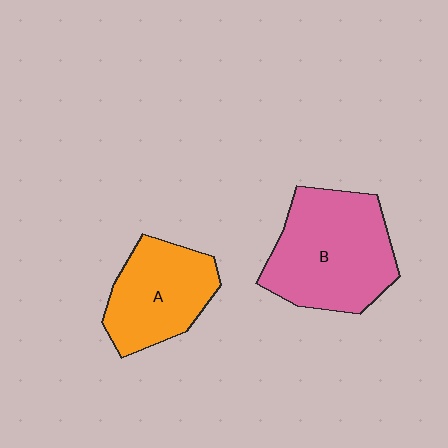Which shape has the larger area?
Shape B (pink).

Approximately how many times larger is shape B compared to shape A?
Approximately 1.4 times.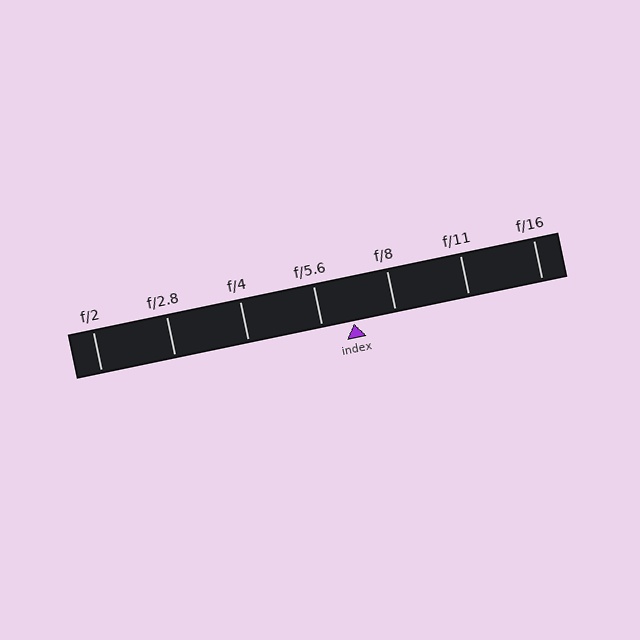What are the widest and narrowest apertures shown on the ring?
The widest aperture shown is f/2 and the narrowest is f/16.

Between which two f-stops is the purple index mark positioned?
The index mark is between f/5.6 and f/8.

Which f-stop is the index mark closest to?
The index mark is closest to f/5.6.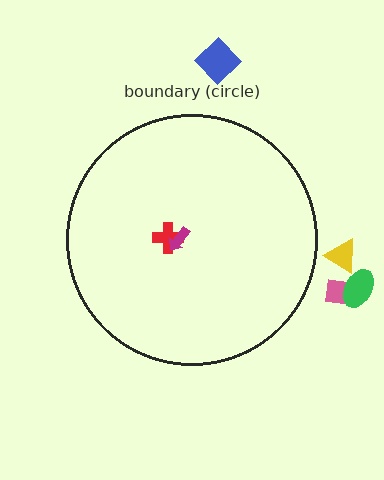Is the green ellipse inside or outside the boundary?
Outside.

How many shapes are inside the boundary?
2 inside, 4 outside.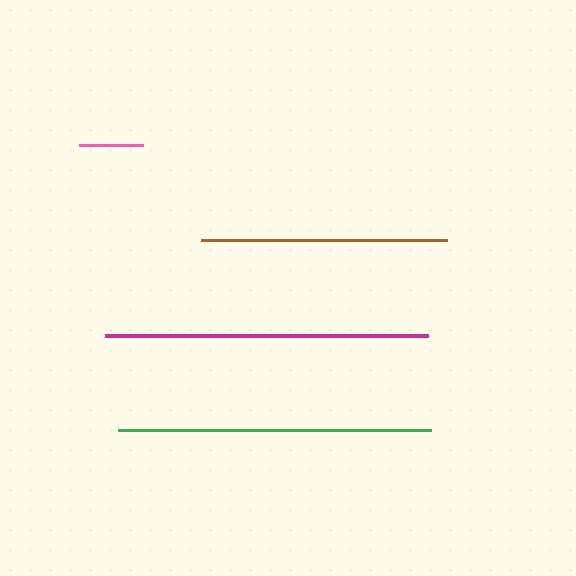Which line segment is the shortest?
The pink line is the shortest at approximately 64 pixels.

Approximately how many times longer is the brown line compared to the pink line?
The brown line is approximately 3.9 times the length of the pink line.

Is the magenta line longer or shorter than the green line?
The magenta line is longer than the green line.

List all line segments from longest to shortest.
From longest to shortest: magenta, green, brown, pink.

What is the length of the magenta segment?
The magenta segment is approximately 323 pixels long.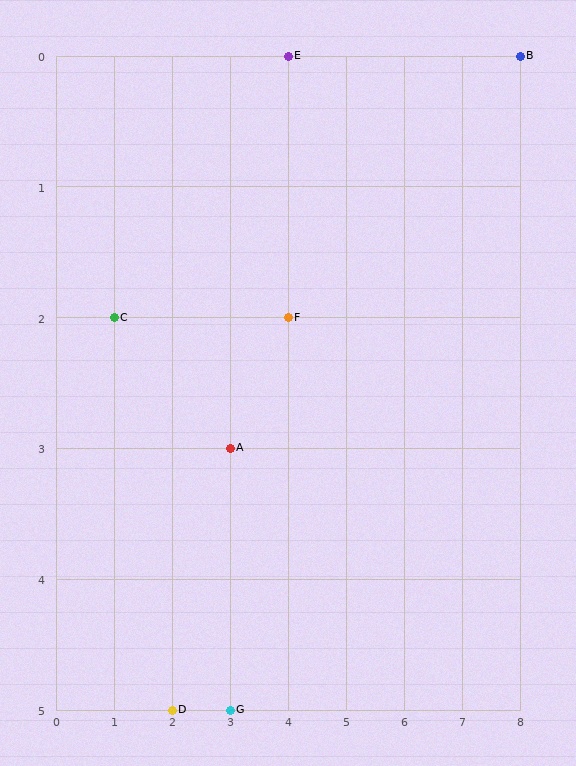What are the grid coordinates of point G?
Point G is at grid coordinates (3, 5).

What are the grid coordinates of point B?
Point B is at grid coordinates (8, 0).